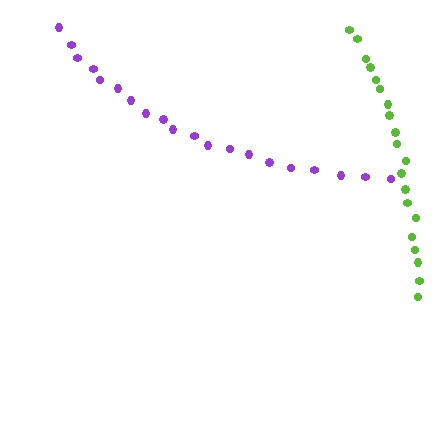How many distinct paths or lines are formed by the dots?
There are 2 distinct paths.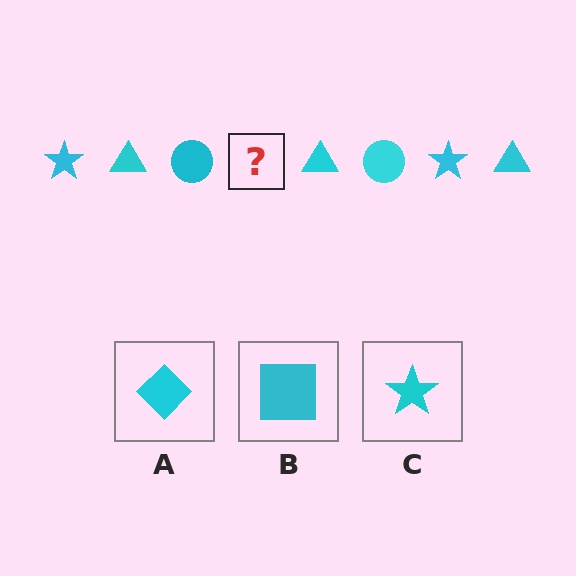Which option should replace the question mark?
Option C.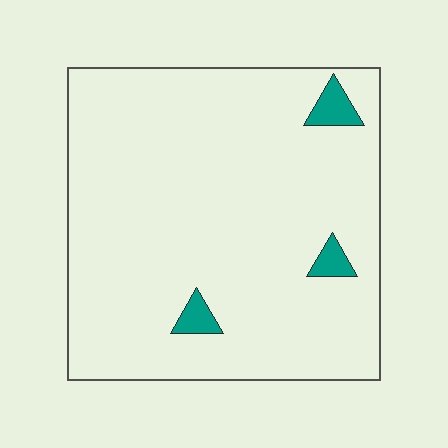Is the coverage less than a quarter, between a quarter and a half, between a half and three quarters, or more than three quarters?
Less than a quarter.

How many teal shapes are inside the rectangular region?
3.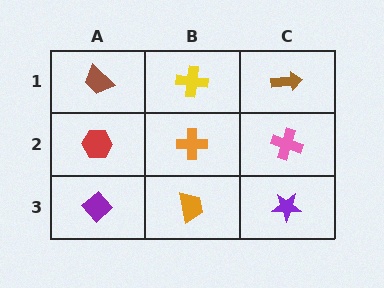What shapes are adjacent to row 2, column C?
A brown arrow (row 1, column C), a purple star (row 3, column C), an orange cross (row 2, column B).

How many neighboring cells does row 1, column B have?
3.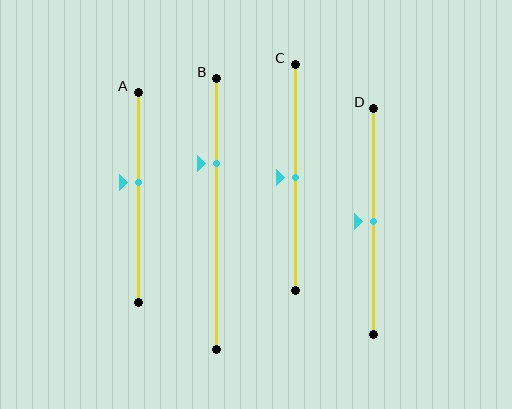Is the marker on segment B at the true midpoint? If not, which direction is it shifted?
No, the marker on segment B is shifted upward by about 19% of the segment length.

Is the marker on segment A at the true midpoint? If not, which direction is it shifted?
No, the marker on segment A is shifted upward by about 7% of the segment length.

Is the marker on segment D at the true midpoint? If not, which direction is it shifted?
Yes, the marker on segment D is at the true midpoint.